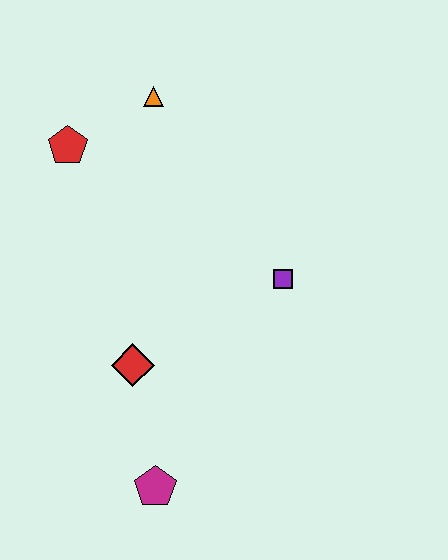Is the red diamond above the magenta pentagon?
Yes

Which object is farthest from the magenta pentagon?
The orange triangle is farthest from the magenta pentagon.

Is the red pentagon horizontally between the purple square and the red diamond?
No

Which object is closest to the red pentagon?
The orange triangle is closest to the red pentagon.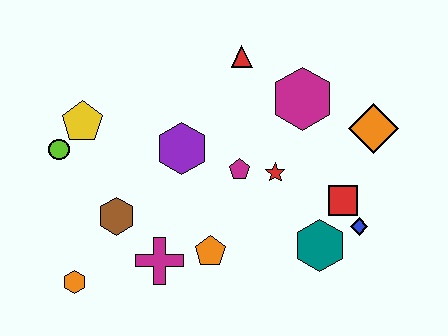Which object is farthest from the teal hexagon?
The lime circle is farthest from the teal hexagon.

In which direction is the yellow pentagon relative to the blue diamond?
The yellow pentagon is to the left of the blue diamond.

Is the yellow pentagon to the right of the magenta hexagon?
No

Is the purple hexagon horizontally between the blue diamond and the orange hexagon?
Yes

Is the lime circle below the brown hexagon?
No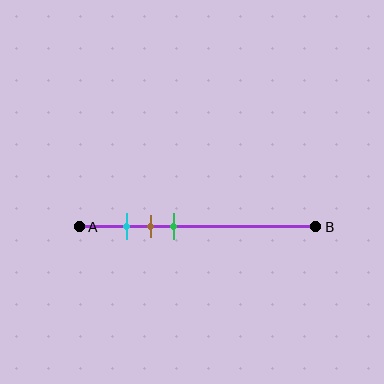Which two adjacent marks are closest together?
The cyan and brown marks are the closest adjacent pair.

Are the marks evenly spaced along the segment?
Yes, the marks are approximately evenly spaced.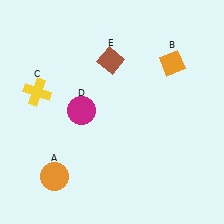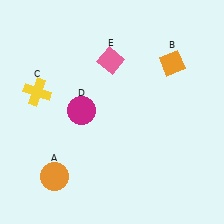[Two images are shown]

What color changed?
The diamond (E) changed from brown in Image 1 to pink in Image 2.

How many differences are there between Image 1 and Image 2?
There is 1 difference between the two images.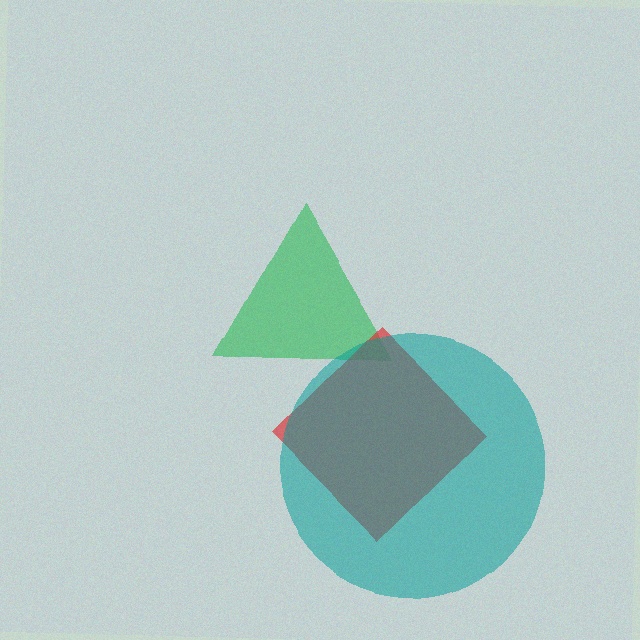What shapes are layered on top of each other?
The layered shapes are: a green triangle, a red diamond, a teal circle.